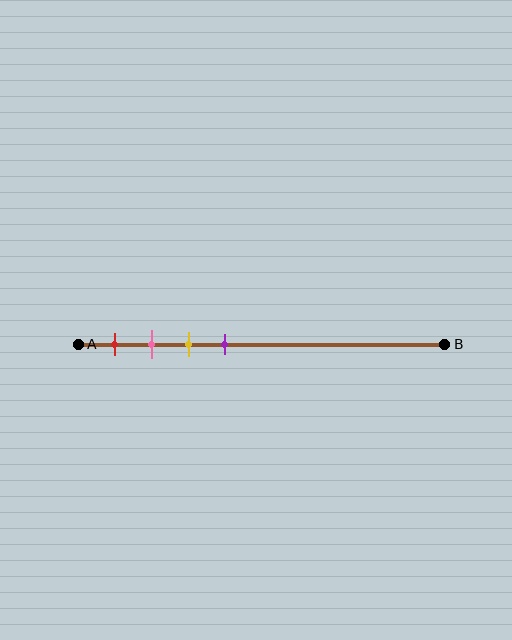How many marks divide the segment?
There are 4 marks dividing the segment.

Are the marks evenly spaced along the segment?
Yes, the marks are approximately evenly spaced.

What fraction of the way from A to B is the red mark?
The red mark is approximately 10% (0.1) of the way from A to B.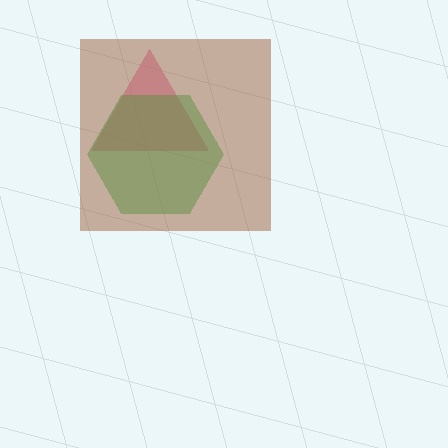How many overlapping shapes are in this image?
There are 3 overlapping shapes in the image.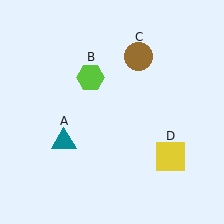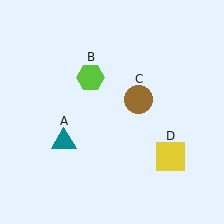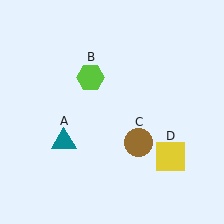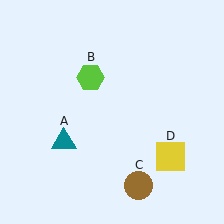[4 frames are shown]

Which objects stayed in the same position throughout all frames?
Teal triangle (object A) and lime hexagon (object B) and yellow square (object D) remained stationary.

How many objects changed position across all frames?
1 object changed position: brown circle (object C).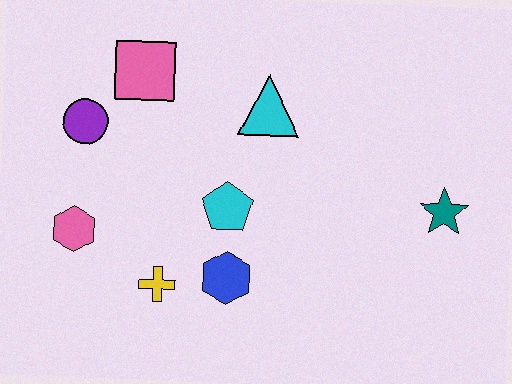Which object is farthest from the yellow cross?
The teal star is farthest from the yellow cross.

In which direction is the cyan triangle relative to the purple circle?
The cyan triangle is to the right of the purple circle.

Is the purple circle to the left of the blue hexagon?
Yes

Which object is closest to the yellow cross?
The blue hexagon is closest to the yellow cross.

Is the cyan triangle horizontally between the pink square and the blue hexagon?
No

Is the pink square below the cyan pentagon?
No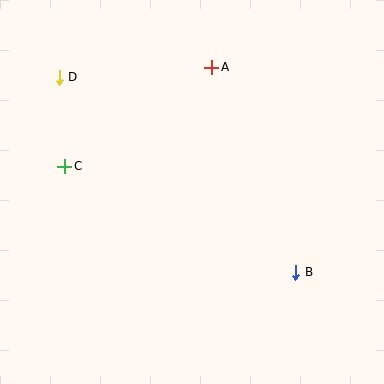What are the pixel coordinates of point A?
Point A is at (212, 68).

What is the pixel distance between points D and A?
The distance between D and A is 153 pixels.